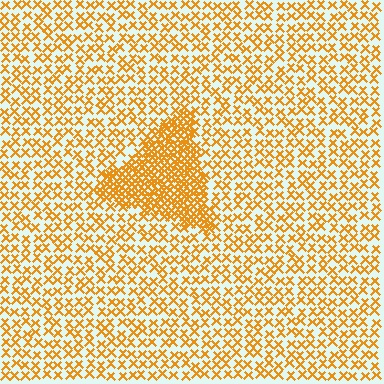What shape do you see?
I see a triangle.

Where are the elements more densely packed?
The elements are more densely packed inside the triangle boundary.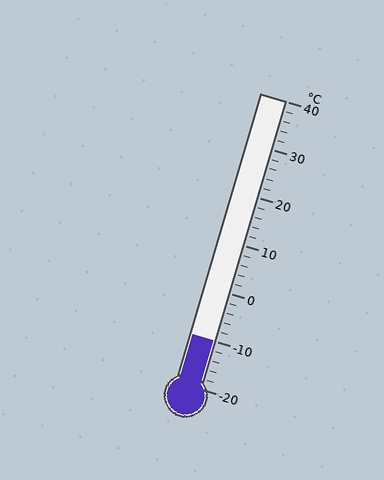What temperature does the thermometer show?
The thermometer shows approximately -10°C.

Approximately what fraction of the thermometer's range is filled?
The thermometer is filled to approximately 15% of its range.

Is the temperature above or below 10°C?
The temperature is below 10°C.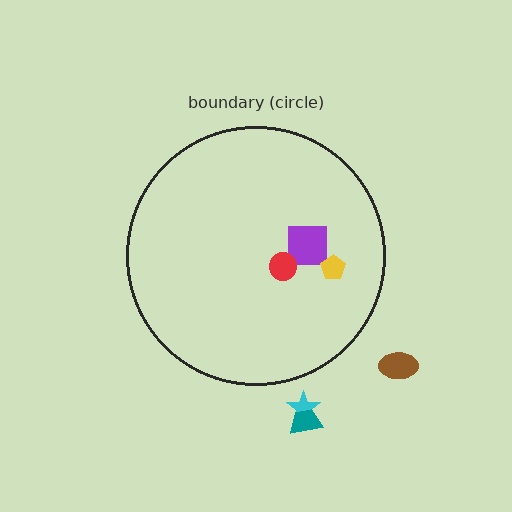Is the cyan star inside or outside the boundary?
Outside.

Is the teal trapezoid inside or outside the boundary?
Outside.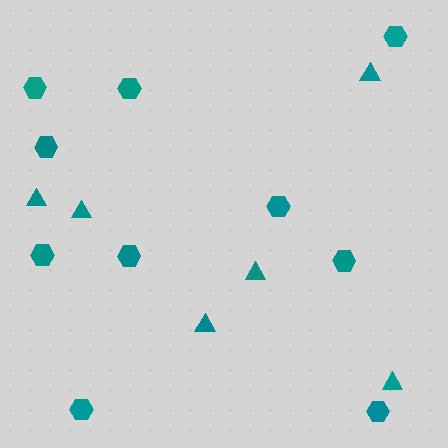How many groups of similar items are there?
There are 2 groups: one group of hexagons (10) and one group of triangles (6).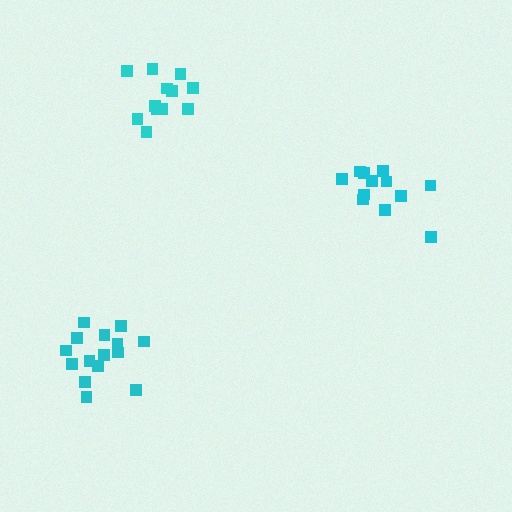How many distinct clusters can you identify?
There are 3 distinct clusters.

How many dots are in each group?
Group 1: 12 dots, Group 2: 15 dots, Group 3: 12 dots (39 total).